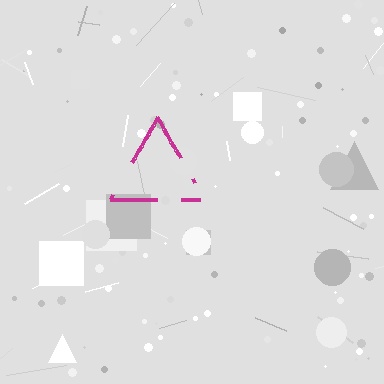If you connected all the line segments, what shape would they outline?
They would outline a triangle.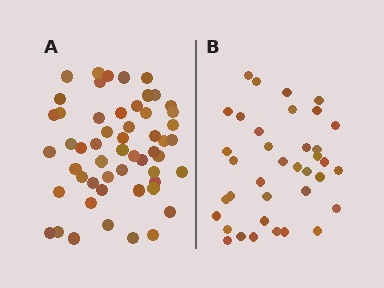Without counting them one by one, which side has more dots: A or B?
Region A (the left region) has more dots.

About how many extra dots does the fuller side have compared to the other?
Region A has approximately 15 more dots than region B.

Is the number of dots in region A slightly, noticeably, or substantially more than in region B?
Region A has substantially more. The ratio is roughly 1.5 to 1.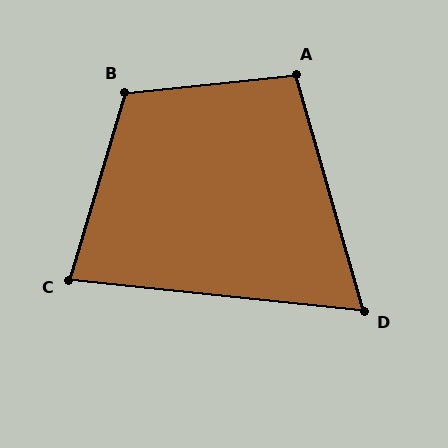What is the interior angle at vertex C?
Approximately 80 degrees (acute).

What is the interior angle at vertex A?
Approximately 100 degrees (obtuse).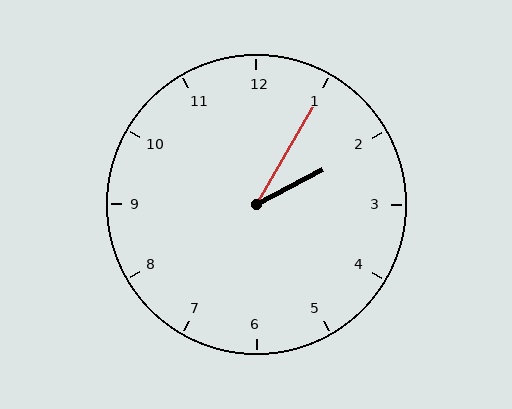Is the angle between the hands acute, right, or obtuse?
It is acute.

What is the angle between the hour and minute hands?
Approximately 32 degrees.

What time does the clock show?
2:05.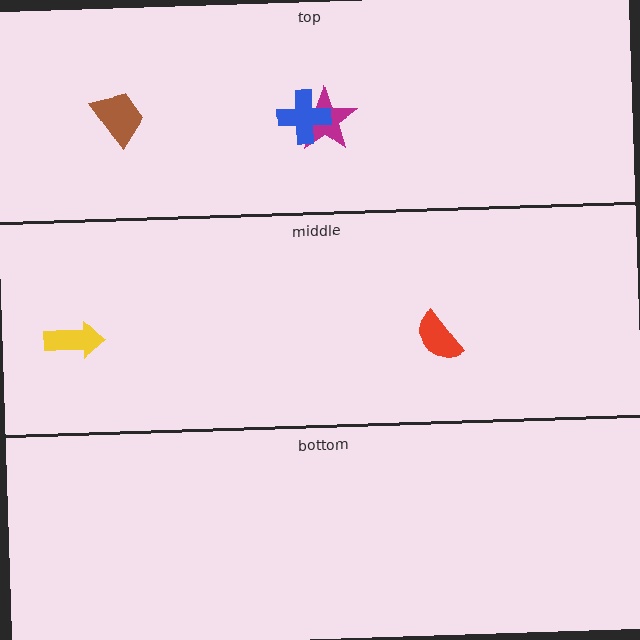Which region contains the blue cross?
The top region.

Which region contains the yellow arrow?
The middle region.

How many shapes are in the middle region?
2.